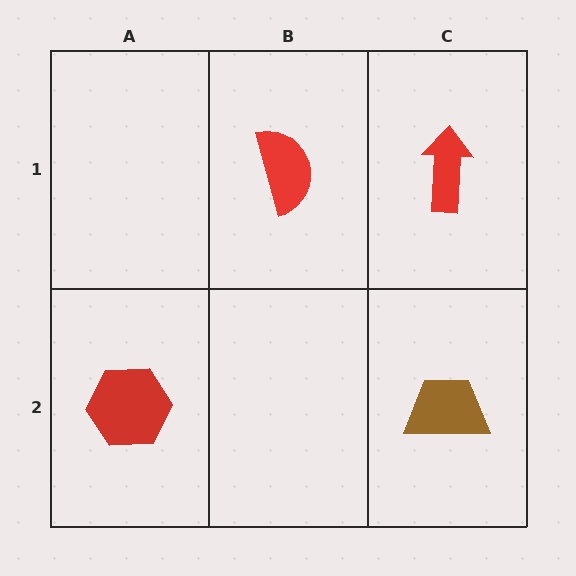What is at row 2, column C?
A brown trapezoid.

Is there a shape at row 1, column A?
No, that cell is empty.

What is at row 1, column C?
A red arrow.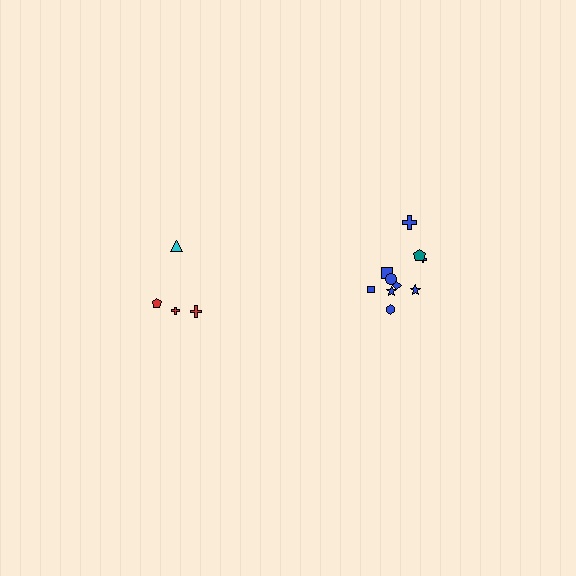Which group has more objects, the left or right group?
The right group.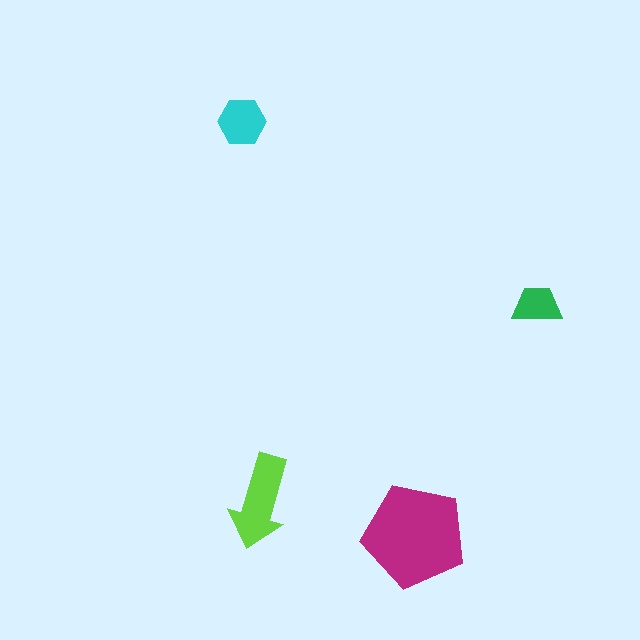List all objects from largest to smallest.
The magenta pentagon, the lime arrow, the cyan hexagon, the green trapezoid.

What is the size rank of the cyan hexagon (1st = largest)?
3rd.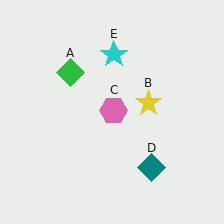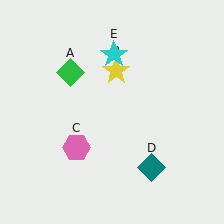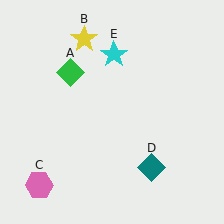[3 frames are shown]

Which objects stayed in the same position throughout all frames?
Green diamond (object A) and teal diamond (object D) and cyan star (object E) remained stationary.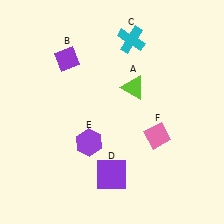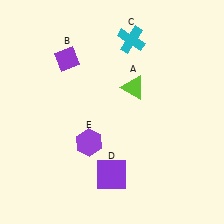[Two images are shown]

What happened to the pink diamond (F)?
The pink diamond (F) was removed in Image 2. It was in the bottom-right area of Image 1.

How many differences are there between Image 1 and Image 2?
There is 1 difference between the two images.